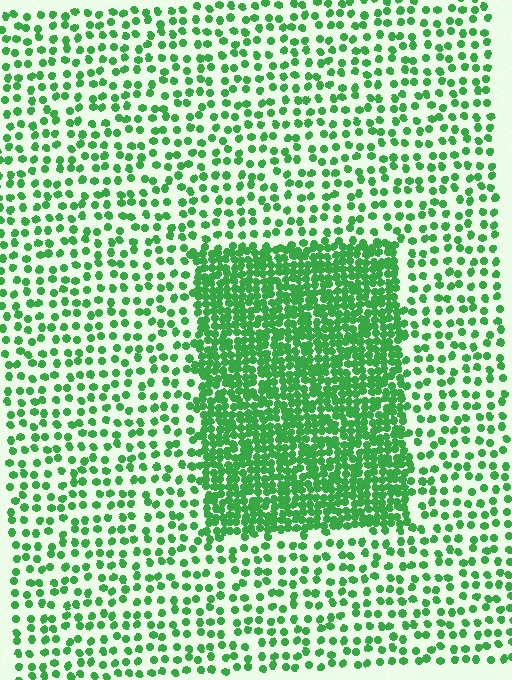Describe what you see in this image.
The image contains small green elements arranged at two different densities. A rectangle-shaped region is visible where the elements are more densely packed than the surrounding area.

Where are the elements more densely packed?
The elements are more densely packed inside the rectangle boundary.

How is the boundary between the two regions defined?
The boundary is defined by a change in element density (approximately 2.7x ratio). All elements are the same color, size, and shape.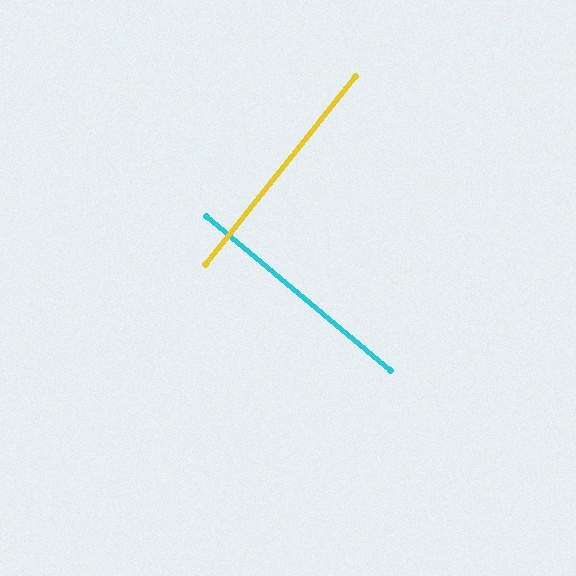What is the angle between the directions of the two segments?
Approximately 89 degrees.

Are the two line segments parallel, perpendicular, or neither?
Perpendicular — they meet at approximately 89°.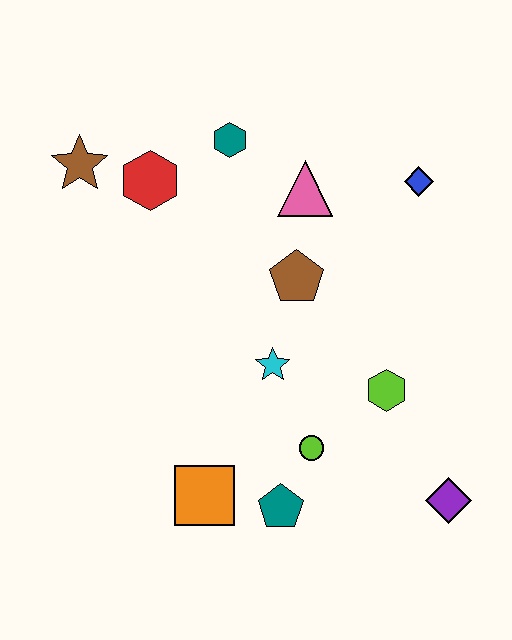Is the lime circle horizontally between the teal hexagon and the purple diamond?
Yes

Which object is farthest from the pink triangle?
The purple diamond is farthest from the pink triangle.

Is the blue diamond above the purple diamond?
Yes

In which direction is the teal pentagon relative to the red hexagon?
The teal pentagon is below the red hexagon.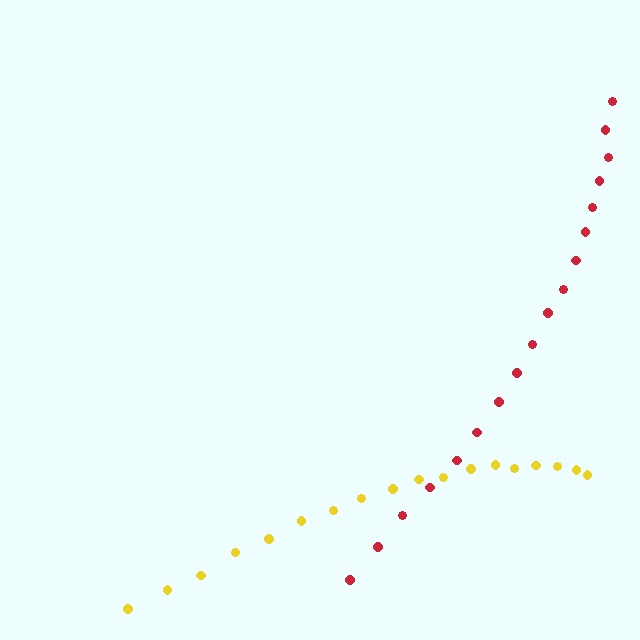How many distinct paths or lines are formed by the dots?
There are 2 distinct paths.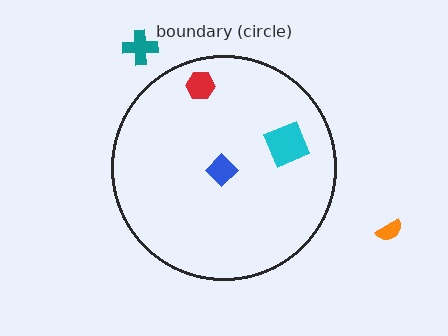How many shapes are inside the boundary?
3 inside, 2 outside.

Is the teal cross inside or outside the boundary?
Outside.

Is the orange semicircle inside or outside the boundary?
Outside.